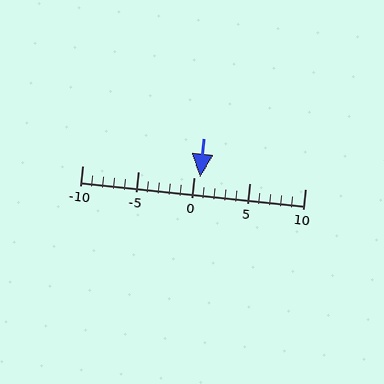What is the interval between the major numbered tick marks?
The major tick marks are spaced 5 units apart.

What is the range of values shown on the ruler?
The ruler shows values from -10 to 10.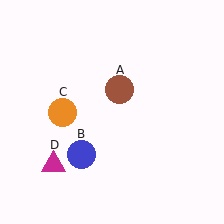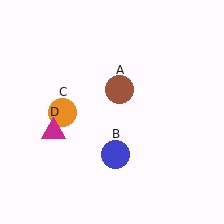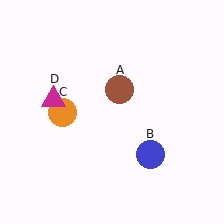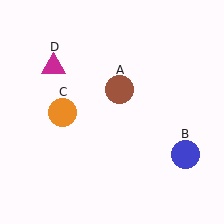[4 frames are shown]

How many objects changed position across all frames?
2 objects changed position: blue circle (object B), magenta triangle (object D).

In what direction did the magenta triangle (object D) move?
The magenta triangle (object D) moved up.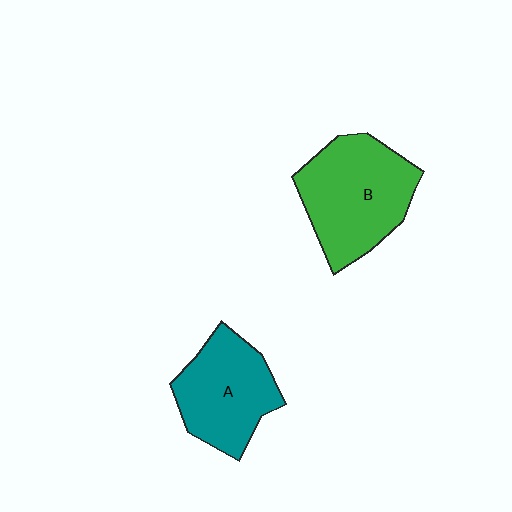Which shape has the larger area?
Shape B (green).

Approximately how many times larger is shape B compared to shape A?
Approximately 1.2 times.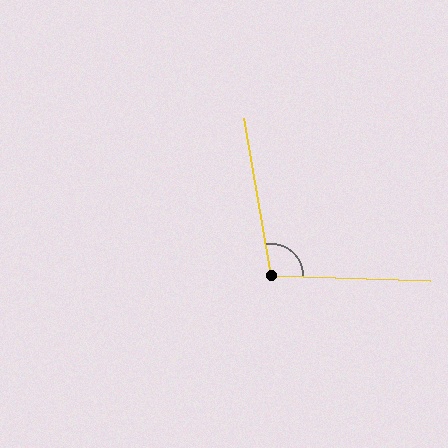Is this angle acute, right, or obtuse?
It is obtuse.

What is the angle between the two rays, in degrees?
Approximately 101 degrees.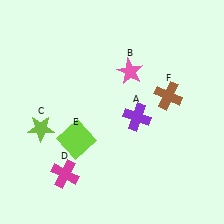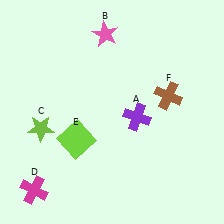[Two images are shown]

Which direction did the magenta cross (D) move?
The magenta cross (D) moved left.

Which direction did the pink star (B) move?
The pink star (B) moved up.